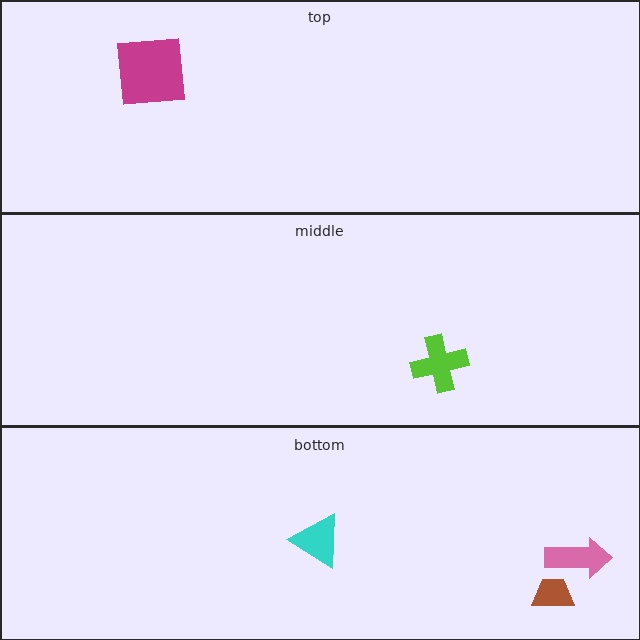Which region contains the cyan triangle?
The bottom region.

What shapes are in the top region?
The magenta square.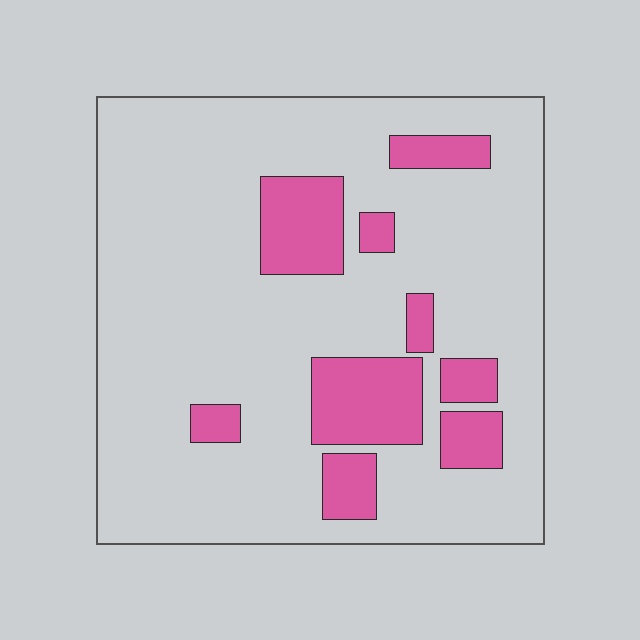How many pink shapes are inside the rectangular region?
9.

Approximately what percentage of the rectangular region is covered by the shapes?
Approximately 20%.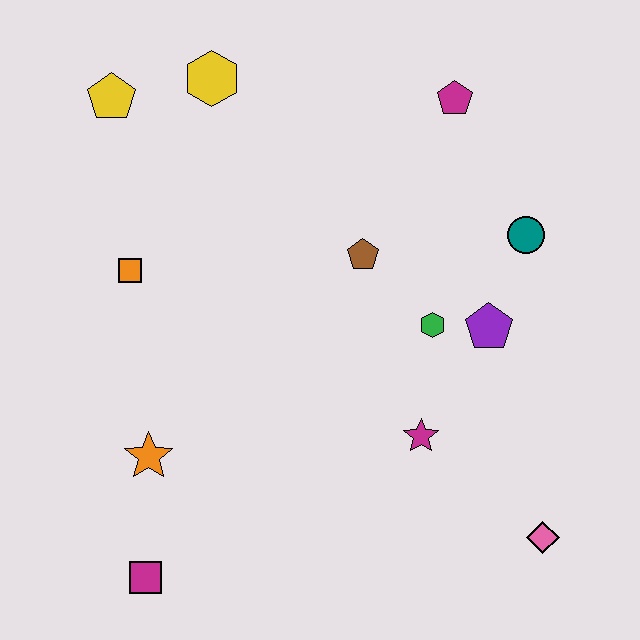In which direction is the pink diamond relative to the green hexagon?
The pink diamond is below the green hexagon.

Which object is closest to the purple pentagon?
The green hexagon is closest to the purple pentagon.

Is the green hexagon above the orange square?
No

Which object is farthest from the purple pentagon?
The yellow pentagon is farthest from the purple pentagon.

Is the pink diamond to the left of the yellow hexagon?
No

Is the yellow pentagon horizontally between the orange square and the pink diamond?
No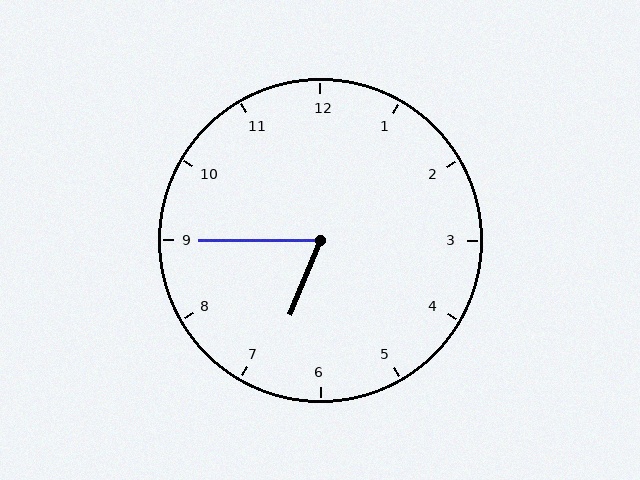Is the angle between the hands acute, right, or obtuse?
It is acute.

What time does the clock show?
6:45.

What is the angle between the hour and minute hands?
Approximately 68 degrees.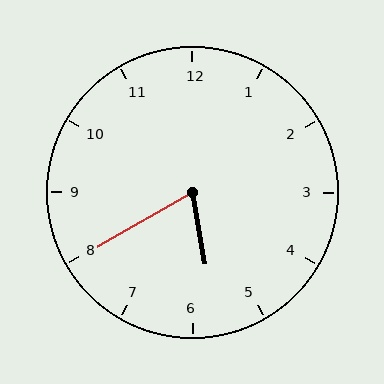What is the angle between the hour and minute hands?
Approximately 70 degrees.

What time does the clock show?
5:40.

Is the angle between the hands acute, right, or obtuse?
It is acute.